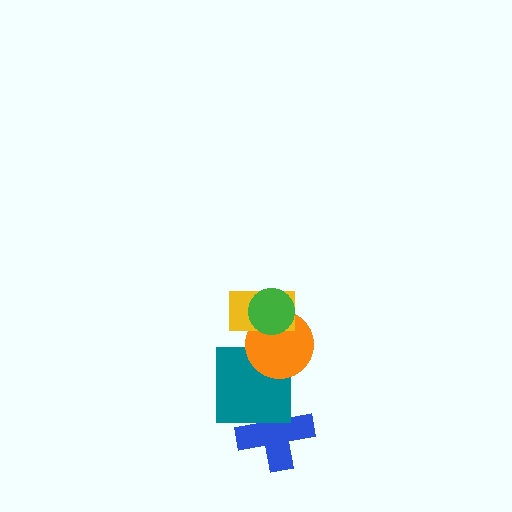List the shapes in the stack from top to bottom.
From top to bottom: the green circle, the yellow rectangle, the orange circle, the teal square, the blue cross.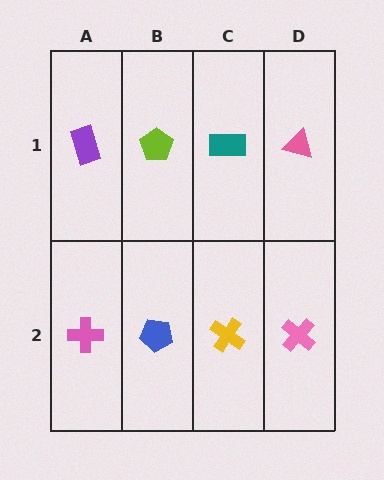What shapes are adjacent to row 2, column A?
A purple rectangle (row 1, column A), a blue pentagon (row 2, column B).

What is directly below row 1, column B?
A blue pentagon.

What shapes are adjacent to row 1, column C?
A yellow cross (row 2, column C), a lime pentagon (row 1, column B), a pink triangle (row 1, column D).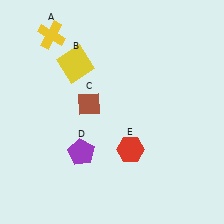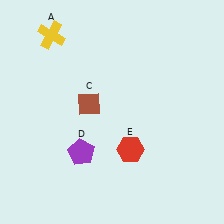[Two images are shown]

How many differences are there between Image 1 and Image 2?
There is 1 difference between the two images.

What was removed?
The yellow square (B) was removed in Image 2.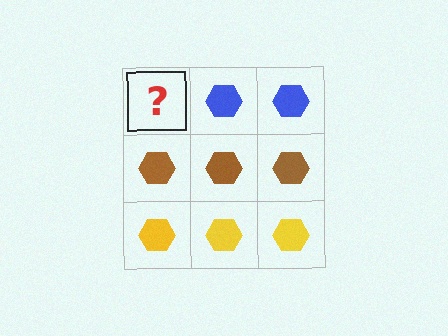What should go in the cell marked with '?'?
The missing cell should contain a blue hexagon.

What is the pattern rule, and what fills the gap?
The rule is that each row has a consistent color. The gap should be filled with a blue hexagon.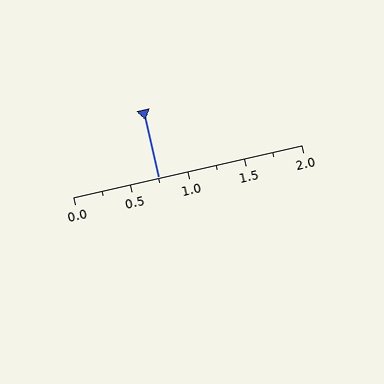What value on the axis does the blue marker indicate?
The marker indicates approximately 0.75.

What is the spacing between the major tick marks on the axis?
The major ticks are spaced 0.5 apart.